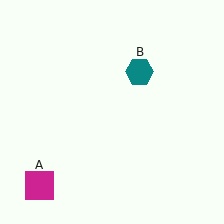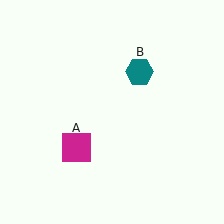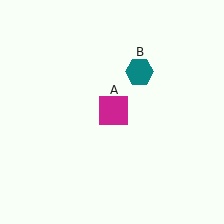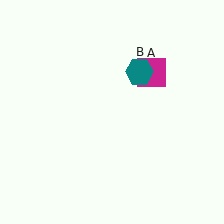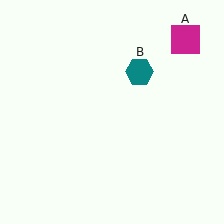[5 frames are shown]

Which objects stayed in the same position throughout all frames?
Teal hexagon (object B) remained stationary.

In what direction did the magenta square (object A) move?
The magenta square (object A) moved up and to the right.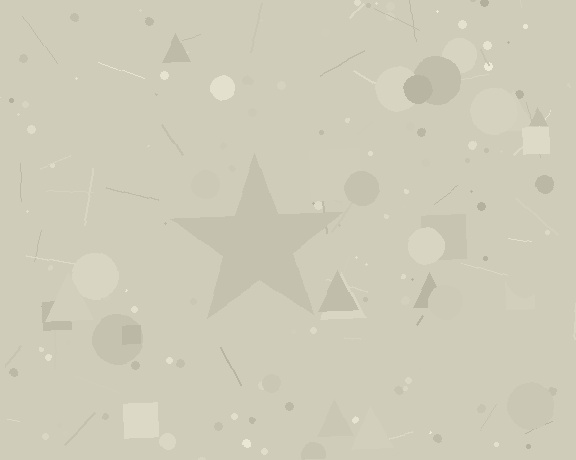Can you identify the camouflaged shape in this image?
The camouflaged shape is a star.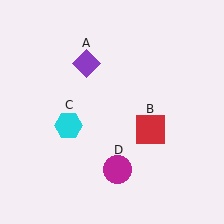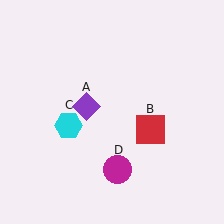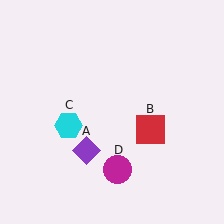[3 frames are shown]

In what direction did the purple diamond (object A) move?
The purple diamond (object A) moved down.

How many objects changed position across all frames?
1 object changed position: purple diamond (object A).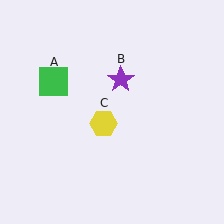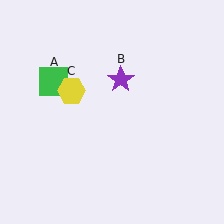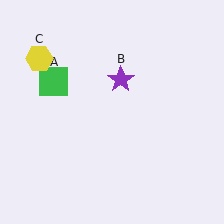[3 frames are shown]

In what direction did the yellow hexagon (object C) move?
The yellow hexagon (object C) moved up and to the left.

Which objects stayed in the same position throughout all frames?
Green square (object A) and purple star (object B) remained stationary.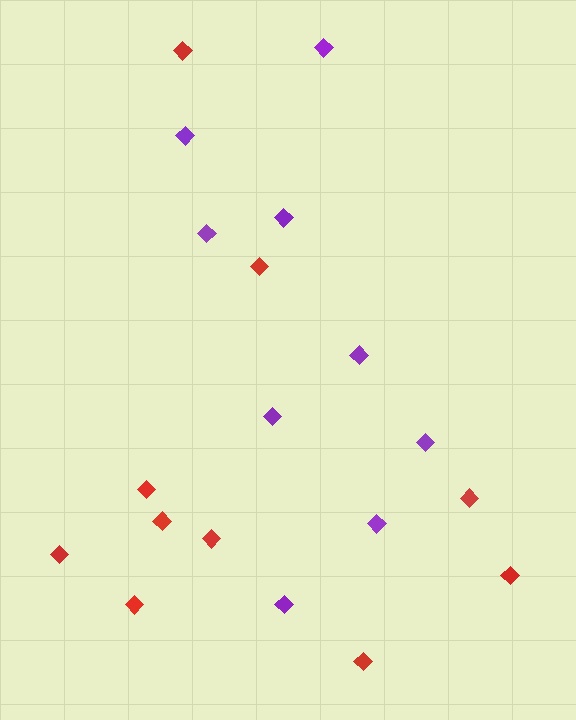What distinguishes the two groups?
There are 2 groups: one group of purple diamonds (9) and one group of red diamonds (10).